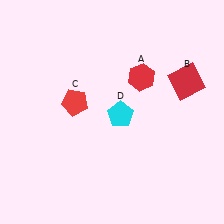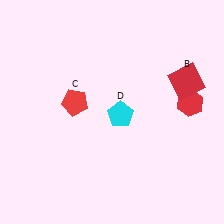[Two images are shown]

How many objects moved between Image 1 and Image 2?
1 object moved between the two images.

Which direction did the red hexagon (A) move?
The red hexagon (A) moved right.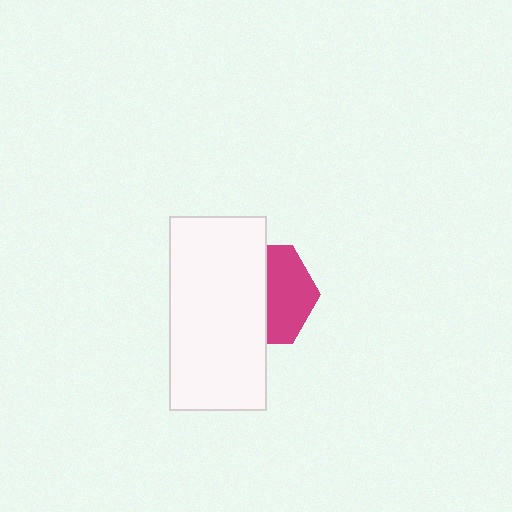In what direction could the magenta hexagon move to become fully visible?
The magenta hexagon could move right. That would shift it out from behind the white rectangle entirely.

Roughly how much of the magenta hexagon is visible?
About half of it is visible (roughly 46%).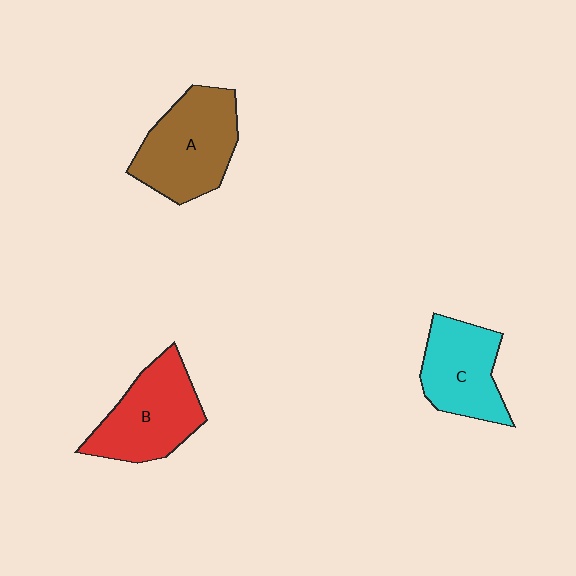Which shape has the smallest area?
Shape C (cyan).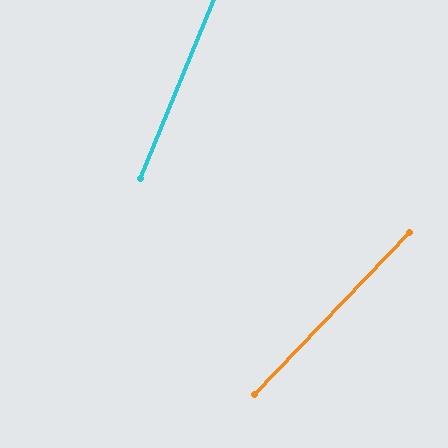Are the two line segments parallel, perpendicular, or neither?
Neither parallel nor perpendicular — they differ by about 21°.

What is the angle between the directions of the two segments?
Approximately 21 degrees.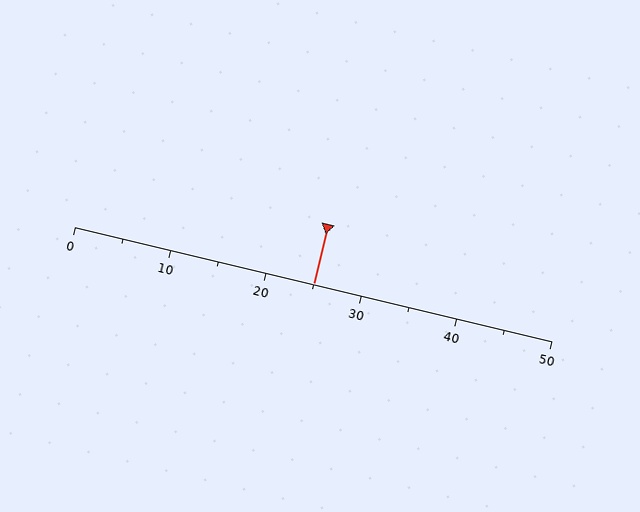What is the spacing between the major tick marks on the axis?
The major ticks are spaced 10 apart.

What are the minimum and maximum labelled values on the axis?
The axis runs from 0 to 50.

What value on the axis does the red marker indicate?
The marker indicates approximately 25.